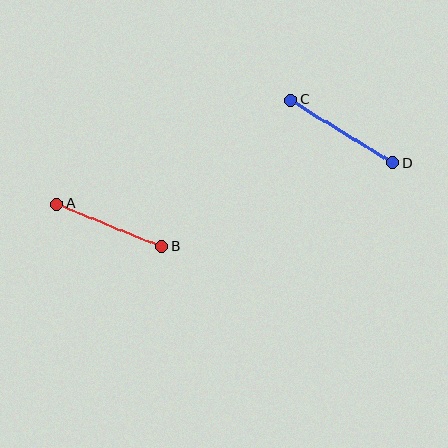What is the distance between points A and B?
The distance is approximately 113 pixels.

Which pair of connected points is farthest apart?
Points C and D are farthest apart.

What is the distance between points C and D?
The distance is approximately 120 pixels.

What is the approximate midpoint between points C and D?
The midpoint is at approximately (342, 131) pixels.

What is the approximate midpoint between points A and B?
The midpoint is at approximately (109, 225) pixels.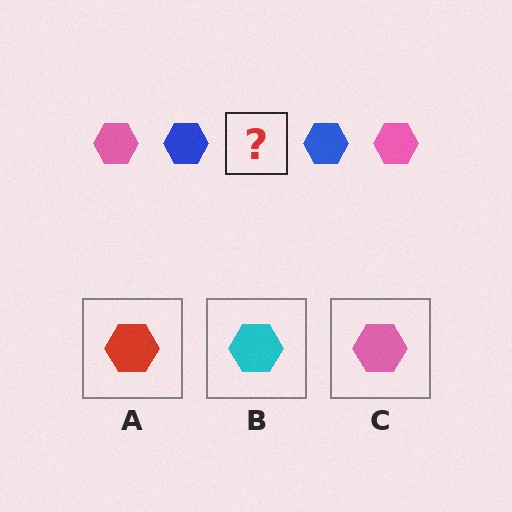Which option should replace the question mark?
Option C.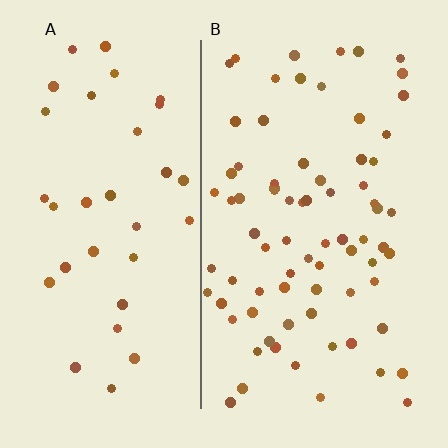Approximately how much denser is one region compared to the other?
Approximately 2.2× — region B over region A.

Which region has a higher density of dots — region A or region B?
B (the right).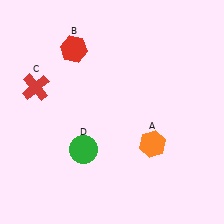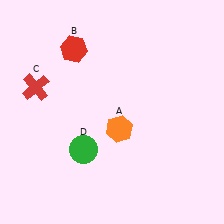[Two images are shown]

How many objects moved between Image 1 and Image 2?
1 object moved between the two images.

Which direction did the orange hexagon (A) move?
The orange hexagon (A) moved left.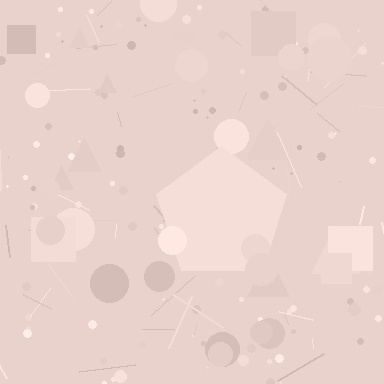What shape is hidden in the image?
A pentagon is hidden in the image.